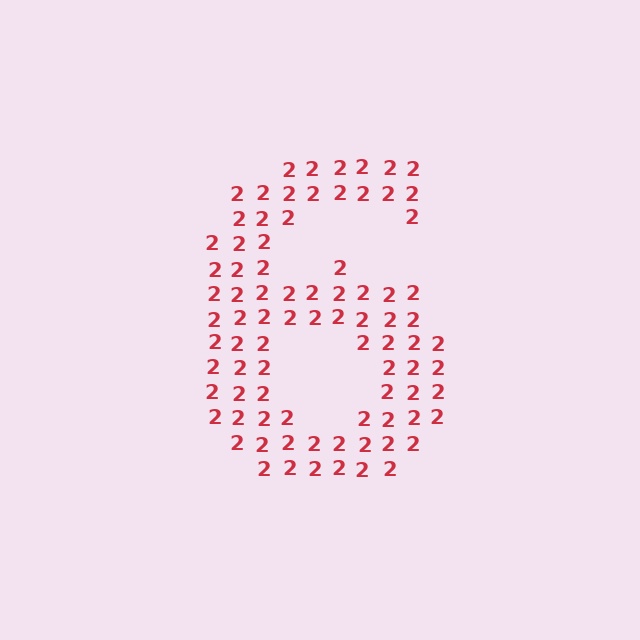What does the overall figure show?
The overall figure shows the digit 6.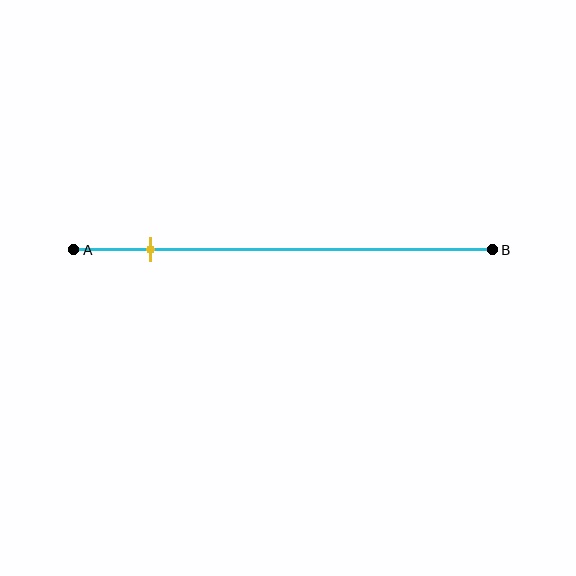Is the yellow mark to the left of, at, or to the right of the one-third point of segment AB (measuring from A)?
The yellow mark is to the left of the one-third point of segment AB.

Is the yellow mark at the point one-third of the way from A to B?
No, the mark is at about 20% from A, not at the 33% one-third point.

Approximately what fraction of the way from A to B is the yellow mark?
The yellow mark is approximately 20% of the way from A to B.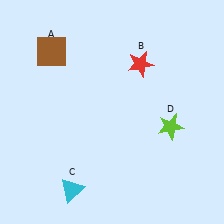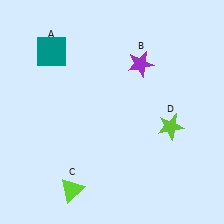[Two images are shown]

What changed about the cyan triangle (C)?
In Image 1, C is cyan. In Image 2, it changed to lime.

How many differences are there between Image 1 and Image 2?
There are 3 differences between the two images.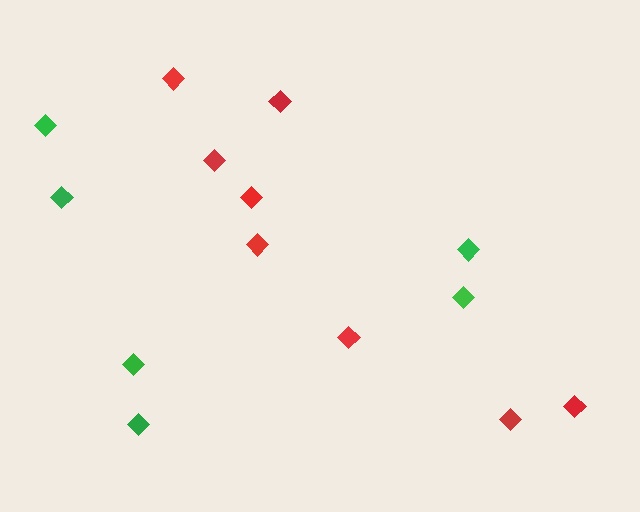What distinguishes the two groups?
There are 2 groups: one group of red diamonds (8) and one group of green diamonds (6).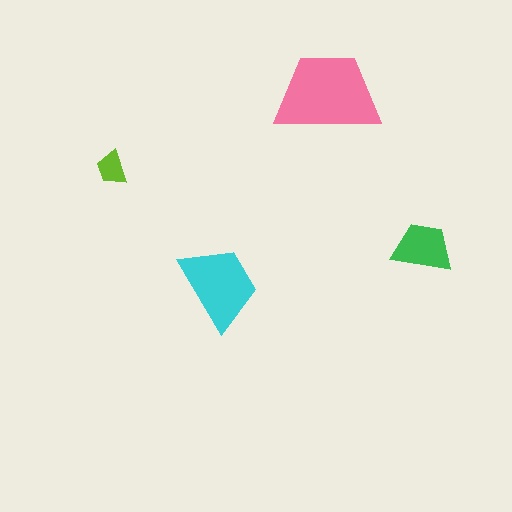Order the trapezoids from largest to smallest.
the pink one, the cyan one, the green one, the lime one.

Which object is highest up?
The pink trapezoid is topmost.